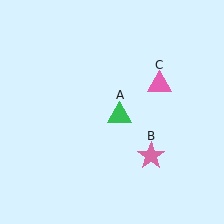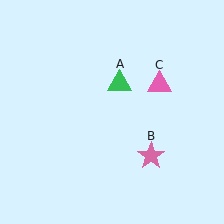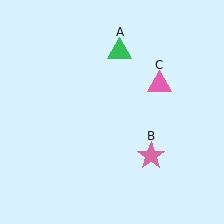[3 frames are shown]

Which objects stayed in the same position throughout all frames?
Pink star (object B) and pink triangle (object C) remained stationary.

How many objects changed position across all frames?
1 object changed position: green triangle (object A).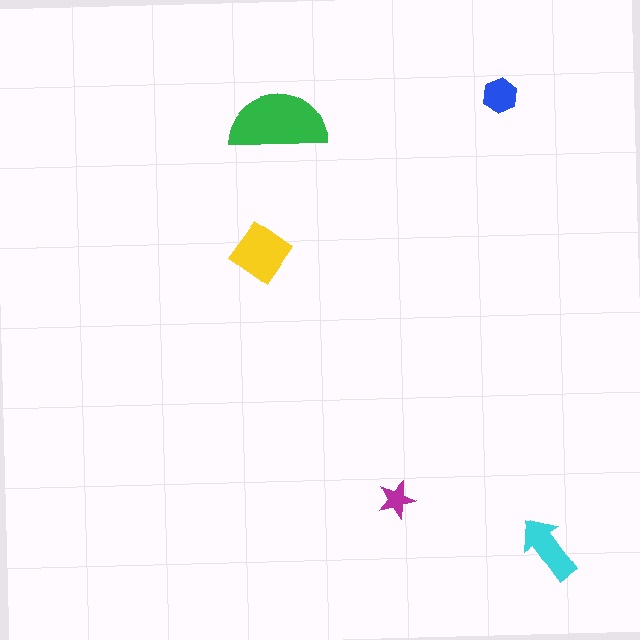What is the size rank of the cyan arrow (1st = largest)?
3rd.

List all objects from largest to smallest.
The green semicircle, the yellow diamond, the cyan arrow, the blue hexagon, the magenta star.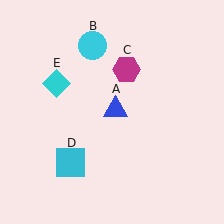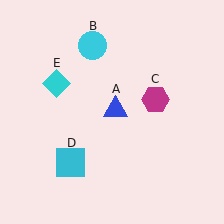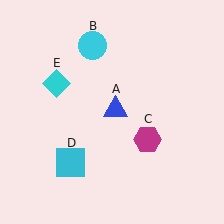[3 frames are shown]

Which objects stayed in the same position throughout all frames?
Blue triangle (object A) and cyan circle (object B) and cyan square (object D) and cyan diamond (object E) remained stationary.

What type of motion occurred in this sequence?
The magenta hexagon (object C) rotated clockwise around the center of the scene.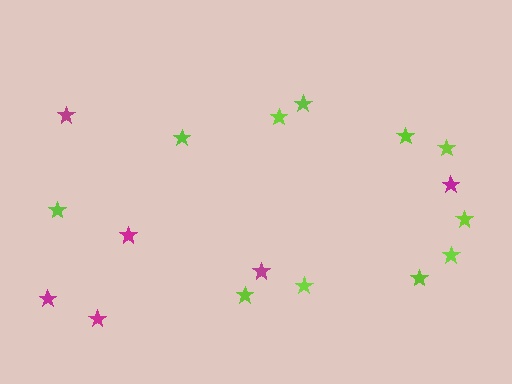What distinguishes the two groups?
There are 2 groups: one group of magenta stars (6) and one group of lime stars (11).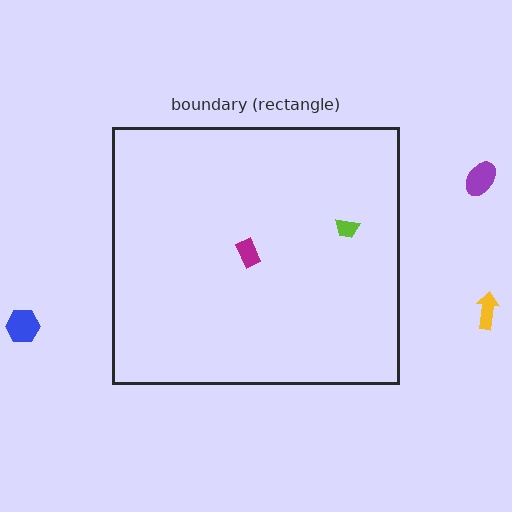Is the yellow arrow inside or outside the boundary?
Outside.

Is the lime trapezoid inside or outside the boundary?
Inside.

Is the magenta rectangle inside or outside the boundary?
Inside.